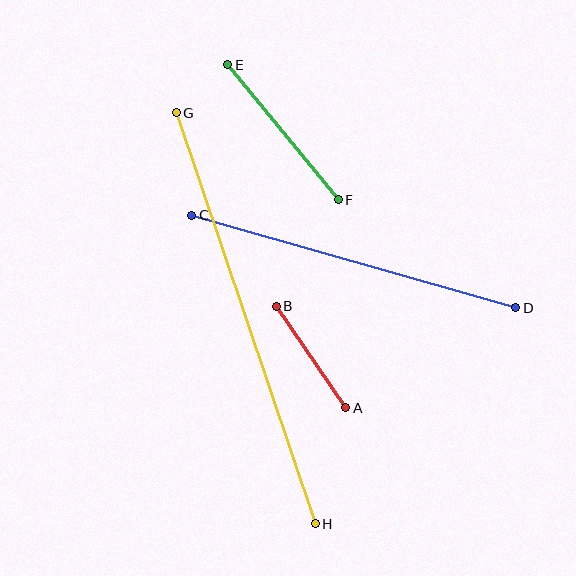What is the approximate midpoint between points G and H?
The midpoint is at approximately (246, 318) pixels.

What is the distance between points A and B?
The distance is approximately 123 pixels.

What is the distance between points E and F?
The distance is approximately 174 pixels.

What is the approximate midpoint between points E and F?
The midpoint is at approximately (283, 132) pixels.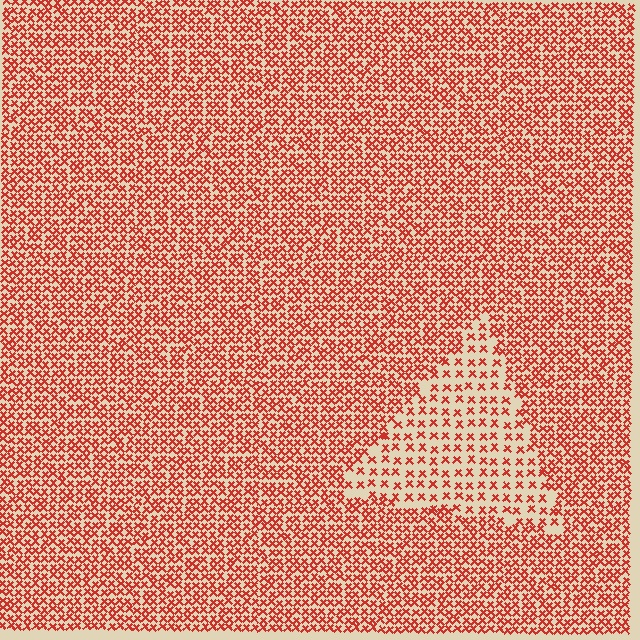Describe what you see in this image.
The image contains small red elements arranged at two different densities. A triangle-shaped region is visible where the elements are less densely packed than the surrounding area.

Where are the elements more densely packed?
The elements are more densely packed outside the triangle boundary.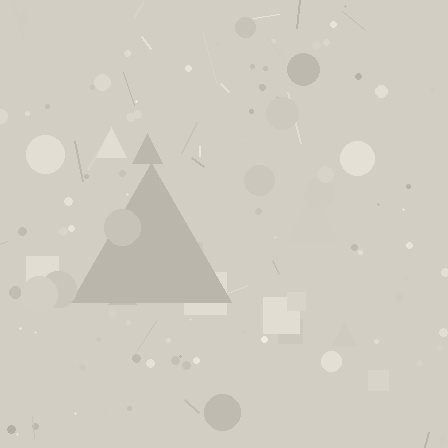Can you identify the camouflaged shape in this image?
The camouflaged shape is a triangle.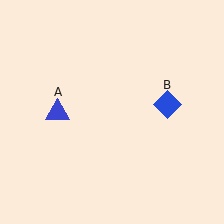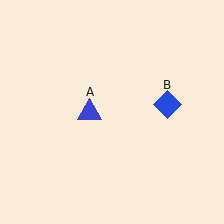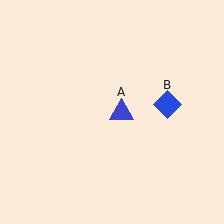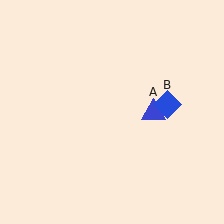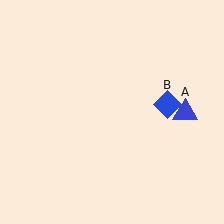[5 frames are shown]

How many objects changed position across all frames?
1 object changed position: blue triangle (object A).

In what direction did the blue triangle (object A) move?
The blue triangle (object A) moved right.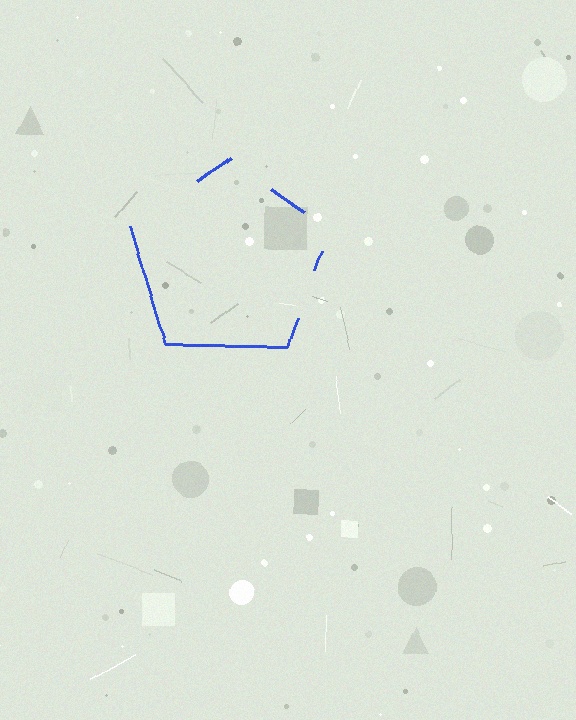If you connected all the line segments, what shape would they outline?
They would outline a pentagon.